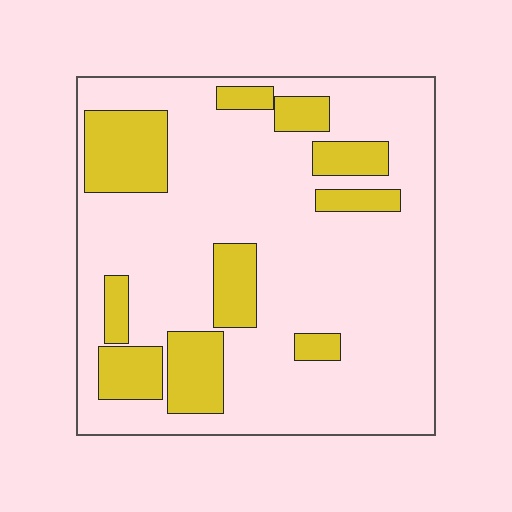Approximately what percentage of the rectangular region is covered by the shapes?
Approximately 25%.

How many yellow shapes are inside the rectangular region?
10.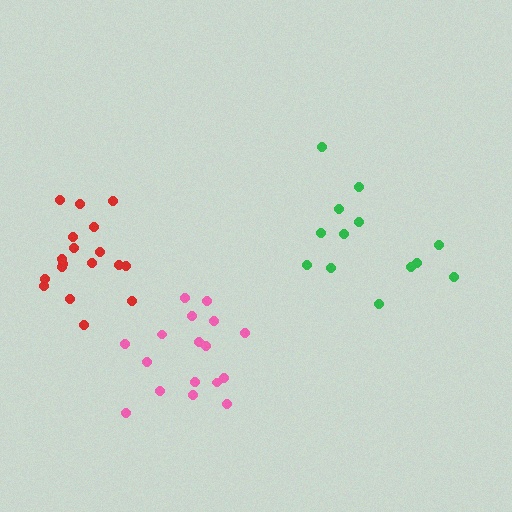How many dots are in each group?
Group 1: 13 dots, Group 2: 17 dots, Group 3: 18 dots (48 total).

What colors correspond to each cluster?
The clusters are colored: green, pink, red.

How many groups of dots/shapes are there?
There are 3 groups.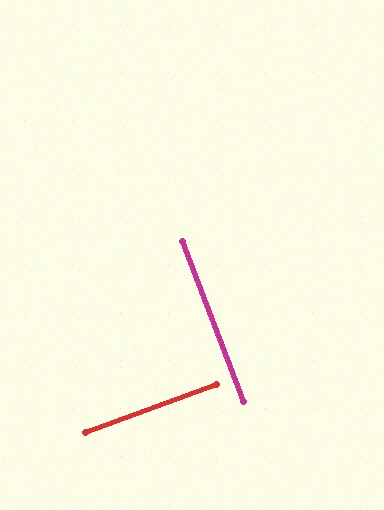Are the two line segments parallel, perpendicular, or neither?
Perpendicular — they meet at approximately 89°.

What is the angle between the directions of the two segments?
Approximately 89 degrees.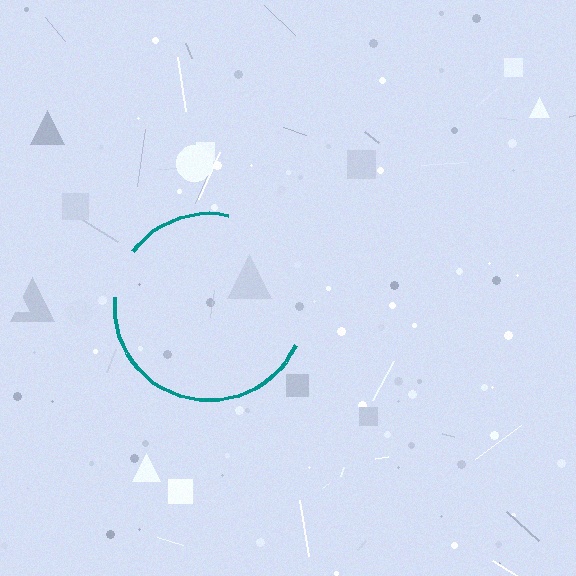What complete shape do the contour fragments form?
The contour fragments form a circle.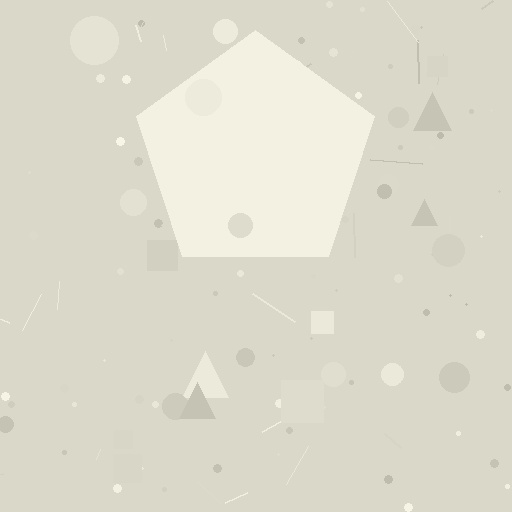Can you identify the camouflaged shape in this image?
The camouflaged shape is a pentagon.